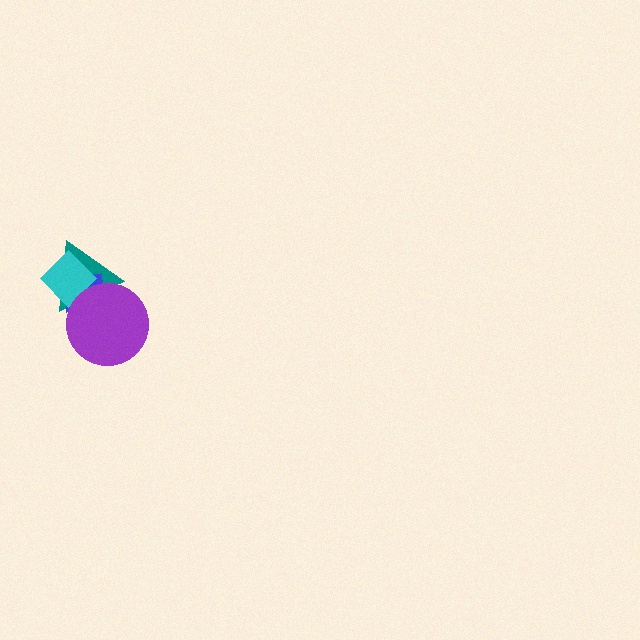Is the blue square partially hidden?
Yes, it is partially covered by another shape.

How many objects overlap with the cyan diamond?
3 objects overlap with the cyan diamond.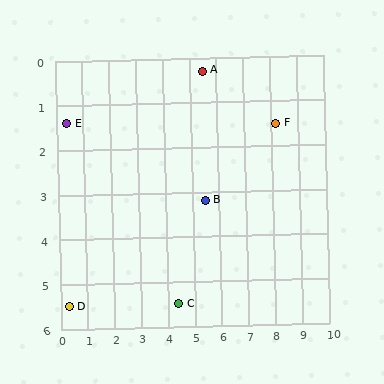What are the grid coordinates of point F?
Point F is at approximately (8.2, 1.5).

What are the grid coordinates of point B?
Point B is at approximately (5.5, 3.2).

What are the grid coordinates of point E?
Point E is at approximately (0.4, 1.4).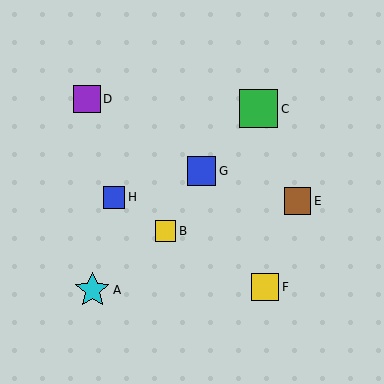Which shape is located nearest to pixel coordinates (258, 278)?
The yellow square (labeled F) at (265, 287) is nearest to that location.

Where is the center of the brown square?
The center of the brown square is at (298, 201).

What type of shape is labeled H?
Shape H is a blue square.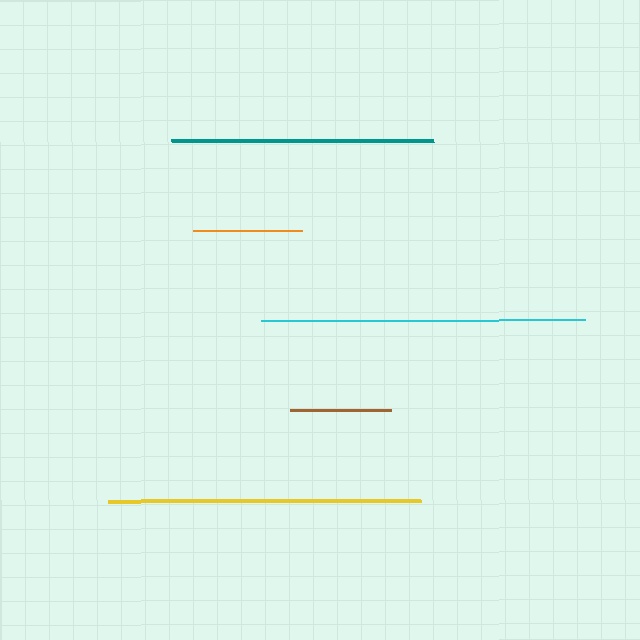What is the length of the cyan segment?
The cyan segment is approximately 324 pixels long.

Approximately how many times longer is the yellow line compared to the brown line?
The yellow line is approximately 3.1 times the length of the brown line.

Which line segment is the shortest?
The brown line is the shortest at approximately 101 pixels.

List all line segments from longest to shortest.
From longest to shortest: cyan, yellow, teal, orange, brown.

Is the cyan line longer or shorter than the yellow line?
The cyan line is longer than the yellow line.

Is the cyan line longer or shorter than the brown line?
The cyan line is longer than the brown line.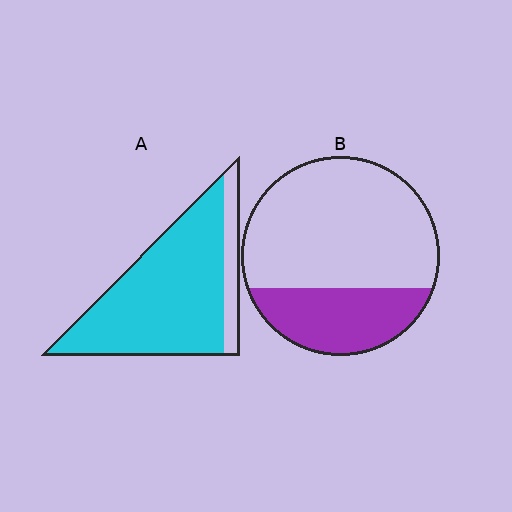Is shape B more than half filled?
No.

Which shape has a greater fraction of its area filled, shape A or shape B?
Shape A.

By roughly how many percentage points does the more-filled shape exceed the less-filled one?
By roughly 55 percentage points (A over B).